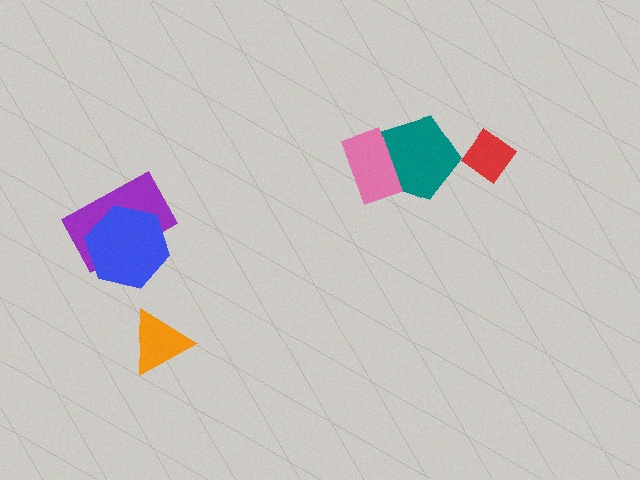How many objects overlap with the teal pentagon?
1 object overlaps with the teal pentagon.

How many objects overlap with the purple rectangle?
1 object overlaps with the purple rectangle.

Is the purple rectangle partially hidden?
Yes, it is partially covered by another shape.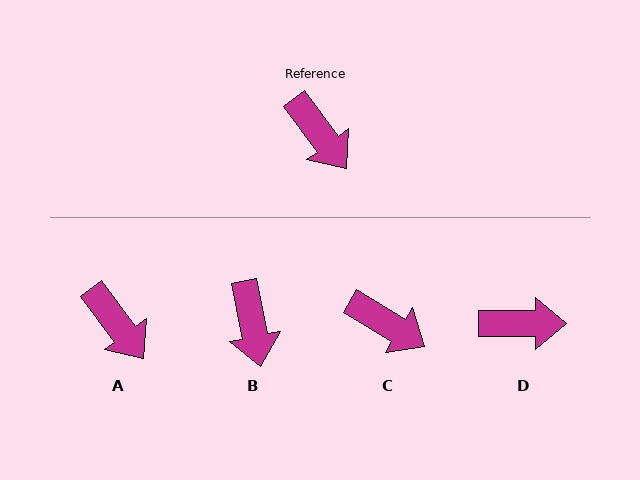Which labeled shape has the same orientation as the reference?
A.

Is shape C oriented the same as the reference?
No, it is off by about 22 degrees.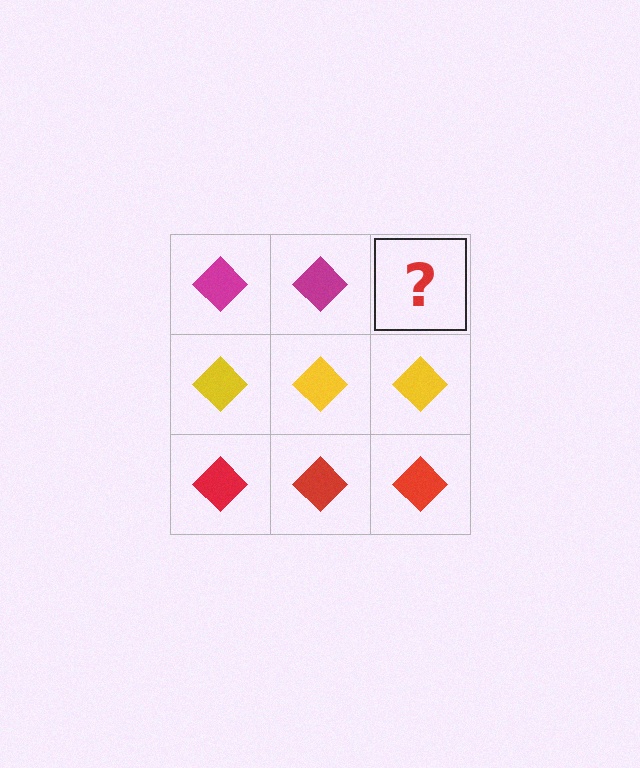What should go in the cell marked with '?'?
The missing cell should contain a magenta diamond.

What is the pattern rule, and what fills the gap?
The rule is that each row has a consistent color. The gap should be filled with a magenta diamond.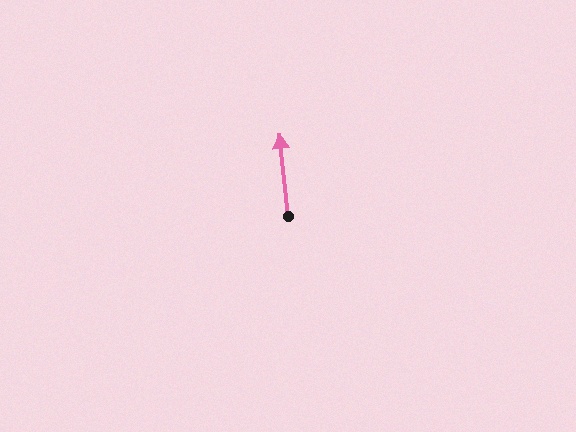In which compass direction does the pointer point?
North.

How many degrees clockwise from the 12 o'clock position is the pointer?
Approximately 354 degrees.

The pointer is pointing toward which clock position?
Roughly 12 o'clock.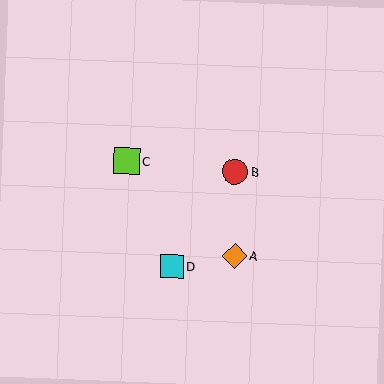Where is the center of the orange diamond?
The center of the orange diamond is at (235, 256).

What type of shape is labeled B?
Shape B is a red circle.